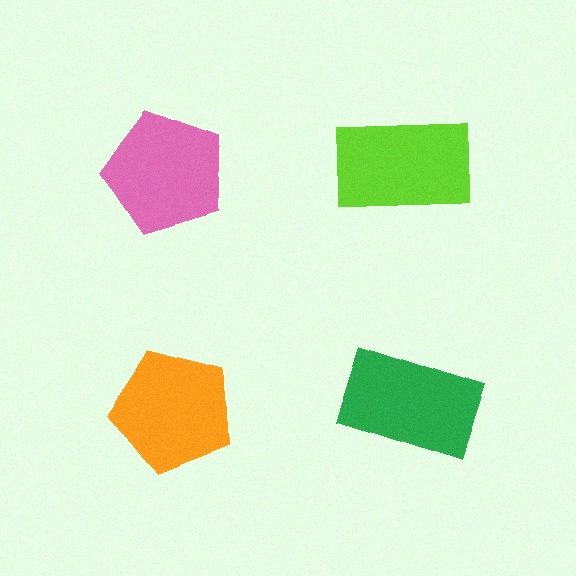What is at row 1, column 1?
A pink pentagon.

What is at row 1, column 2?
A lime rectangle.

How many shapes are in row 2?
2 shapes.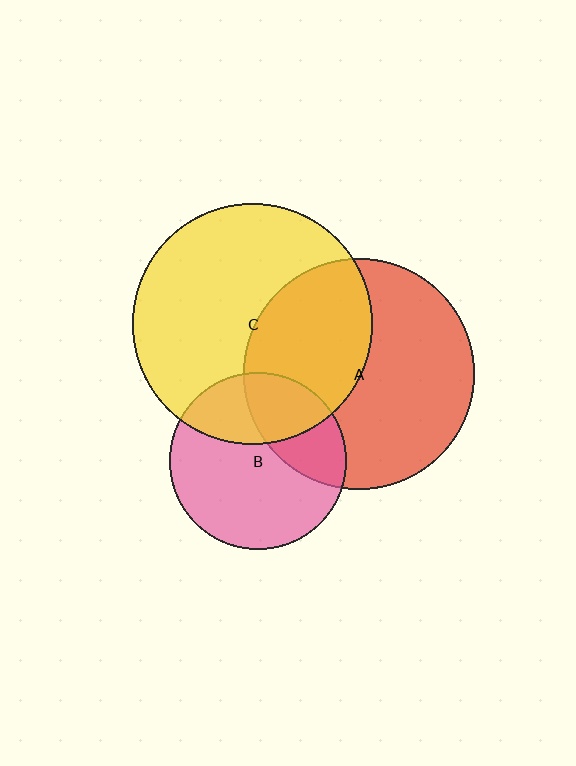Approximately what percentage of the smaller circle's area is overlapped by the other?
Approximately 40%.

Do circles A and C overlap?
Yes.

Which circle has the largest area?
Circle C (yellow).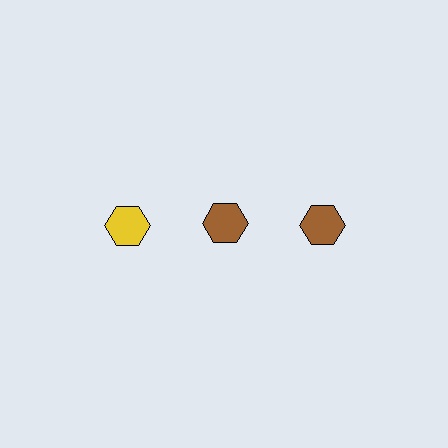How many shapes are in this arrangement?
There are 3 shapes arranged in a grid pattern.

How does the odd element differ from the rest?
It has a different color: yellow instead of brown.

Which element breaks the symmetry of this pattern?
The yellow hexagon in the top row, leftmost column breaks the symmetry. All other shapes are brown hexagons.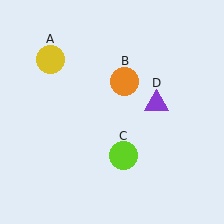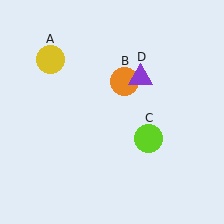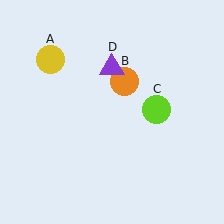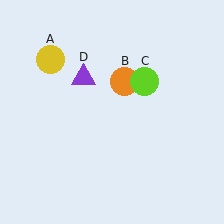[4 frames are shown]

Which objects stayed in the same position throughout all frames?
Yellow circle (object A) and orange circle (object B) remained stationary.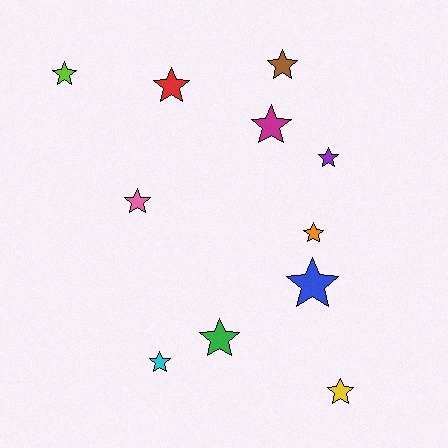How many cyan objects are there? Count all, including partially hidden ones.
There is 1 cyan object.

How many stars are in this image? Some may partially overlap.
There are 11 stars.